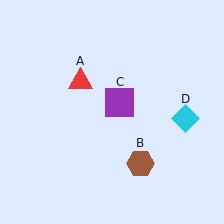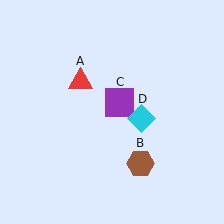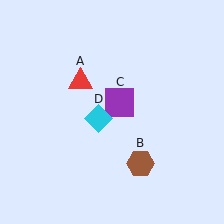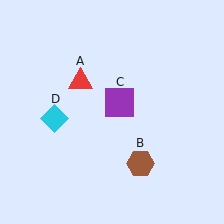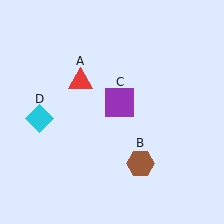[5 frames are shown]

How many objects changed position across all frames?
1 object changed position: cyan diamond (object D).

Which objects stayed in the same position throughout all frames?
Red triangle (object A) and brown hexagon (object B) and purple square (object C) remained stationary.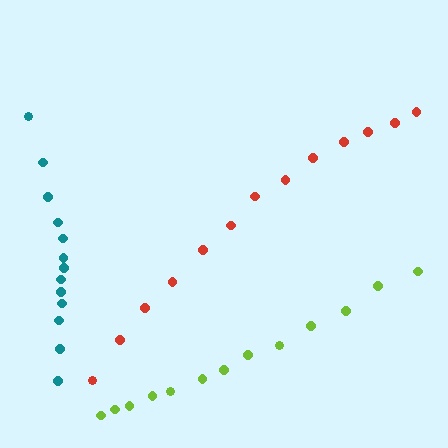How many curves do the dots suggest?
There are 3 distinct paths.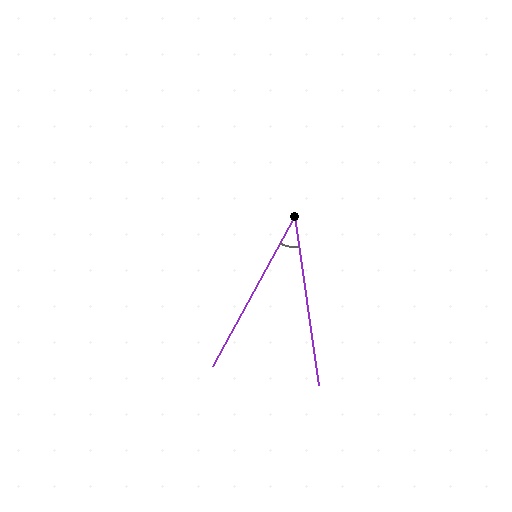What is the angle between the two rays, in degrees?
Approximately 37 degrees.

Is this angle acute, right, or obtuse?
It is acute.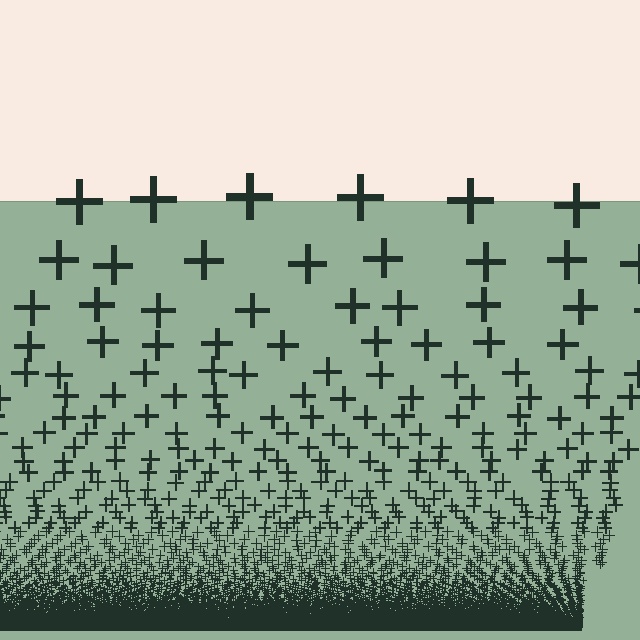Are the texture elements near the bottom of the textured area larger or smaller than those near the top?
Smaller. The gradient is inverted — elements near the bottom are smaller and denser.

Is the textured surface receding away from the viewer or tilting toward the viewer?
The surface appears to tilt toward the viewer. Texture elements get larger and sparser toward the top.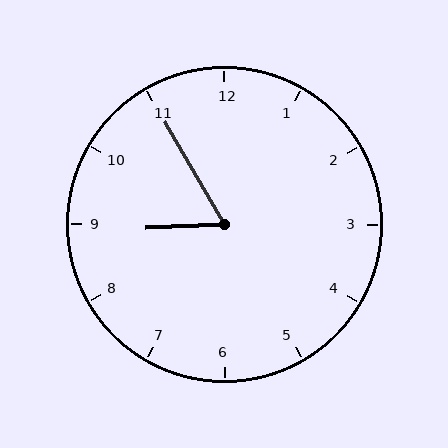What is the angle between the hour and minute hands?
Approximately 62 degrees.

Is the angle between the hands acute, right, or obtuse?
It is acute.